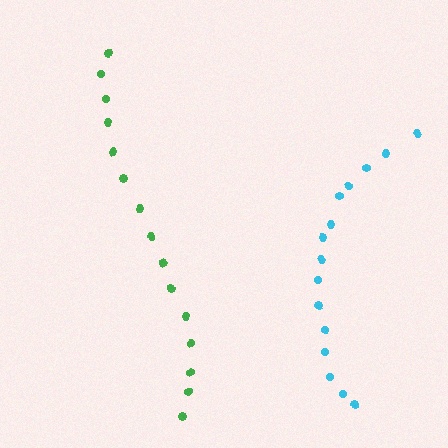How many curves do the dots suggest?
There are 2 distinct paths.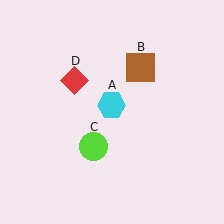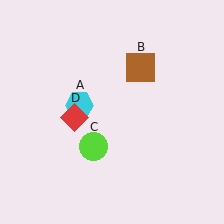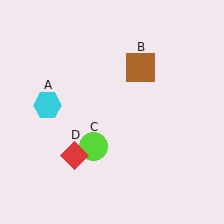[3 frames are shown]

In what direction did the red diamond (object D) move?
The red diamond (object D) moved down.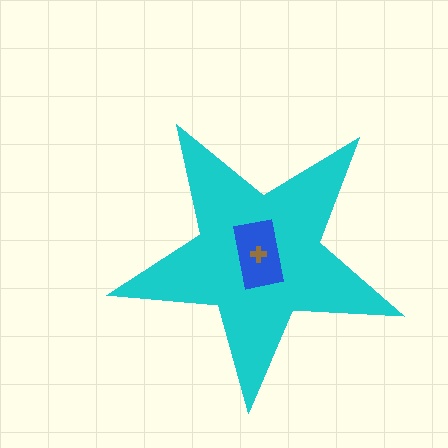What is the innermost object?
The brown cross.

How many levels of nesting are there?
3.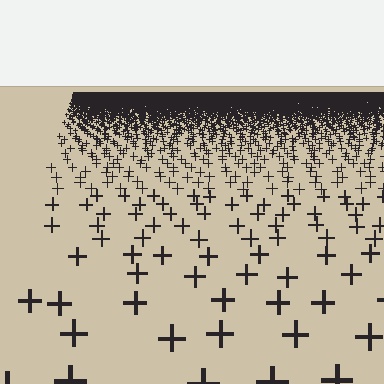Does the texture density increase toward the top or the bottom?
Density increases toward the top.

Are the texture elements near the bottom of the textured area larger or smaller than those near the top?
Larger. Near the bottom, elements are closer to the viewer and appear at a bigger on-screen size.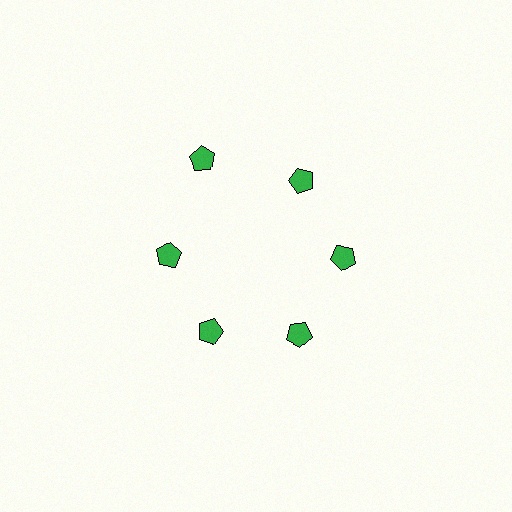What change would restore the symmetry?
The symmetry would be restored by moving it inward, back onto the ring so that all 6 pentagons sit at equal angles and equal distance from the center.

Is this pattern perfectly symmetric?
No. The 6 green pentagons are arranged in a ring, but one element near the 11 o'clock position is pushed outward from the center, breaking the 6-fold rotational symmetry.